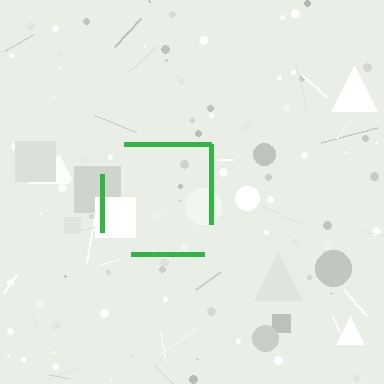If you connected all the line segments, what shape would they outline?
They would outline a square.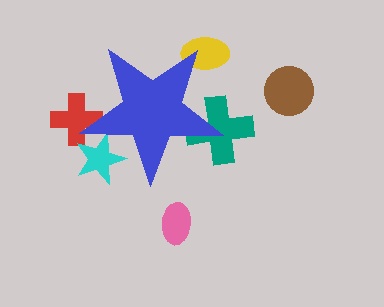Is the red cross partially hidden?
Yes, the red cross is partially hidden behind the blue star.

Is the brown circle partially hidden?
No, the brown circle is fully visible.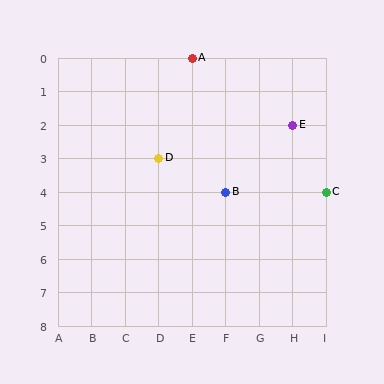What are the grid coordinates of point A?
Point A is at grid coordinates (E, 0).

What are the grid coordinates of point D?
Point D is at grid coordinates (D, 3).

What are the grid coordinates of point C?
Point C is at grid coordinates (I, 4).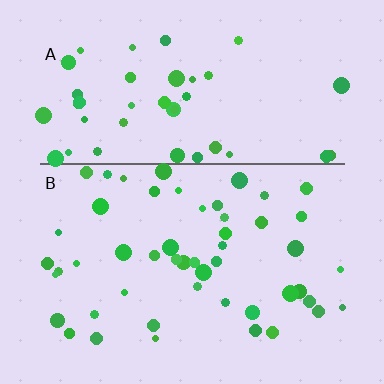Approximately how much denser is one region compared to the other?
Approximately 1.1× — region B over region A.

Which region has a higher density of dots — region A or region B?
B (the bottom).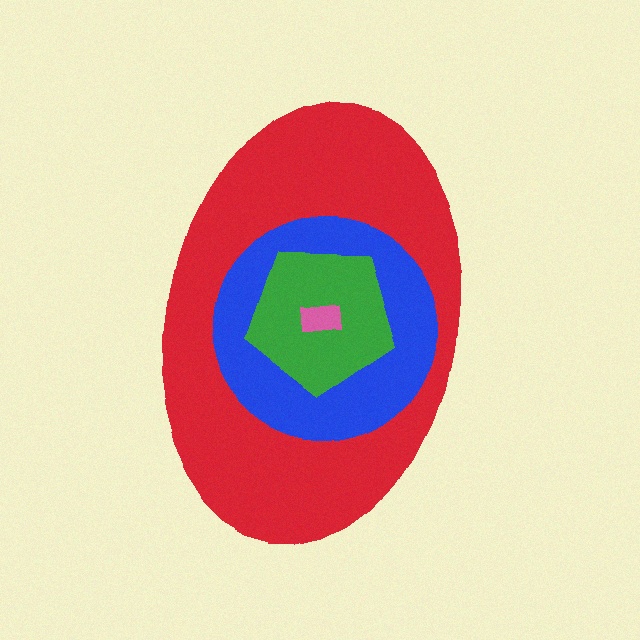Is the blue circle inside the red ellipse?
Yes.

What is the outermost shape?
The red ellipse.